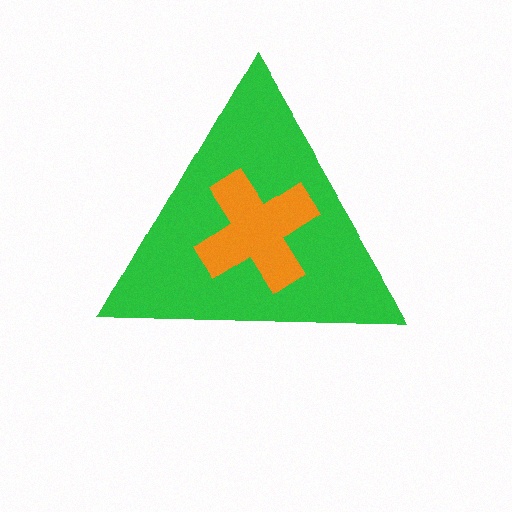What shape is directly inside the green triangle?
The orange cross.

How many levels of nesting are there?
2.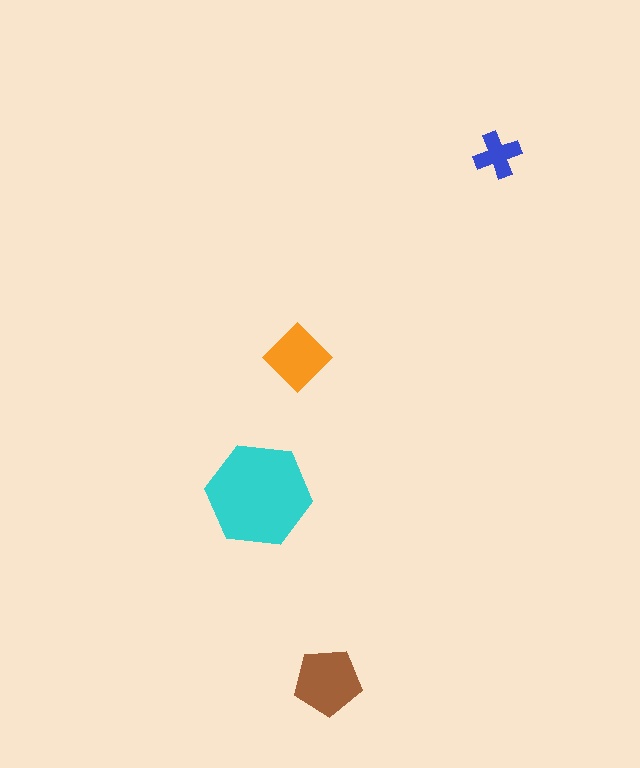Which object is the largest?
The cyan hexagon.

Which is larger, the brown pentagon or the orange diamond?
The brown pentagon.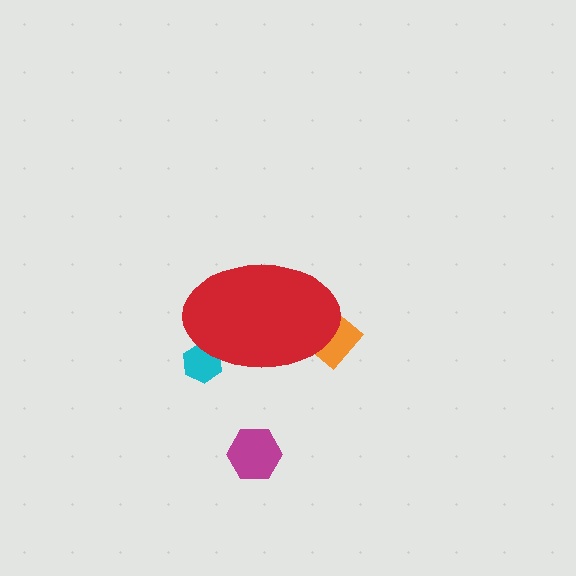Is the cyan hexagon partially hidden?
Yes, the cyan hexagon is partially hidden behind the red ellipse.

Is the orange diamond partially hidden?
Yes, the orange diamond is partially hidden behind the red ellipse.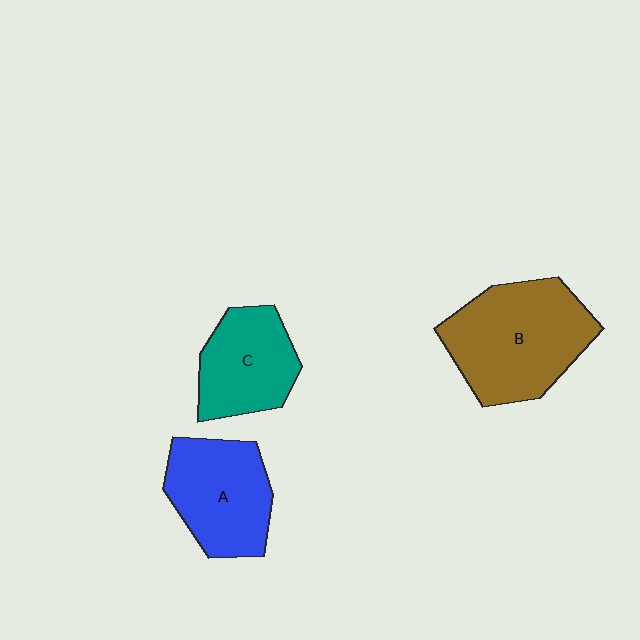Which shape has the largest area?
Shape B (brown).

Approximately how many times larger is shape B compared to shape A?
Approximately 1.3 times.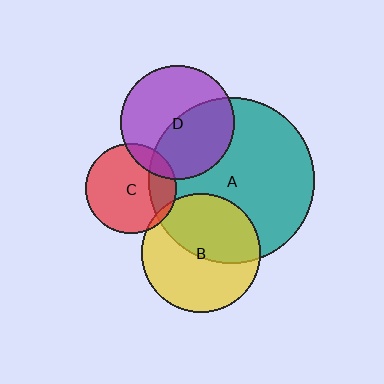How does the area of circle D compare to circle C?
Approximately 1.6 times.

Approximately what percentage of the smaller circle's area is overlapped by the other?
Approximately 15%.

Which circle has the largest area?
Circle A (teal).